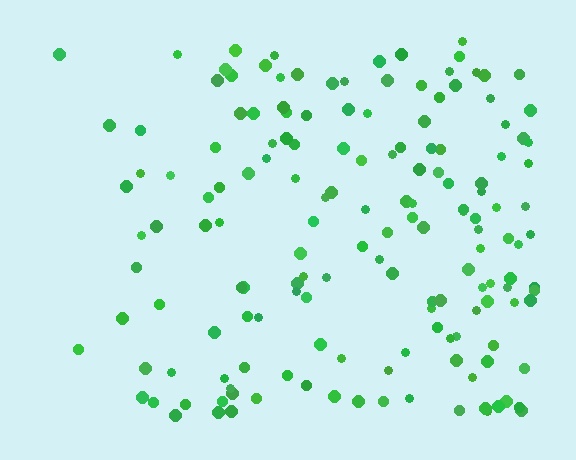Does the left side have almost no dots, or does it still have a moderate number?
Still a moderate number, just noticeably fewer than the right.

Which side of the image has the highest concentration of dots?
The right.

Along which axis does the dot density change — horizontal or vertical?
Horizontal.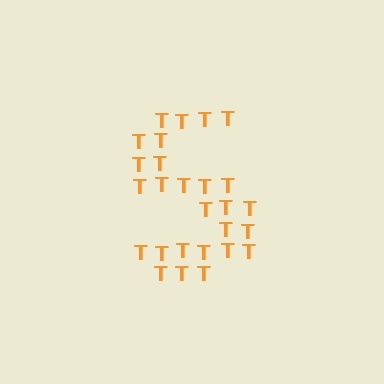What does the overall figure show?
The overall figure shows the letter S.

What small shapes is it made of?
It is made of small letter T's.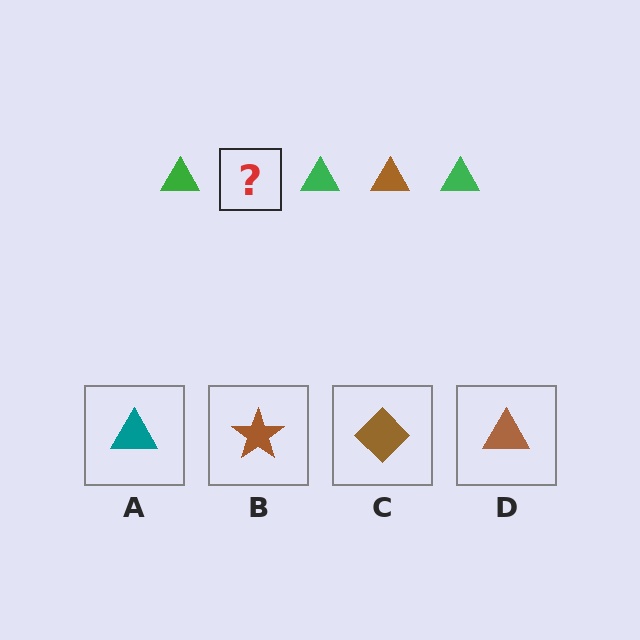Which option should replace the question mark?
Option D.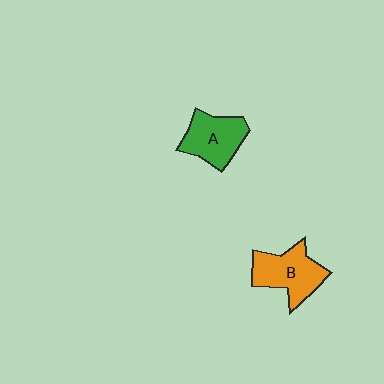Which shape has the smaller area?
Shape A (green).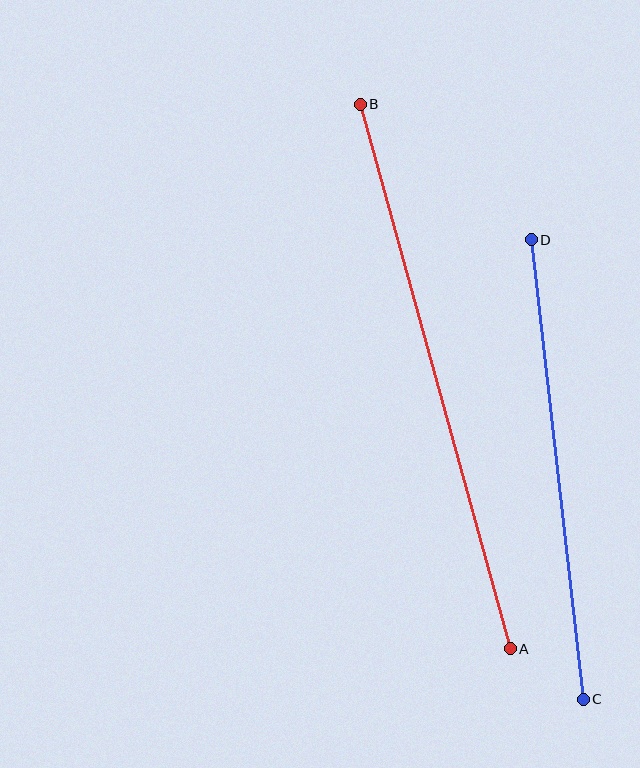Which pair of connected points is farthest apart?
Points A and B are farthest apart.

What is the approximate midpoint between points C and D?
The midpoint is at approximately (557, 469) pixels.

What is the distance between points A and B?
The distance is approximately 565 pixels.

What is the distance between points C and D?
The distance is approximately 462 pixels.